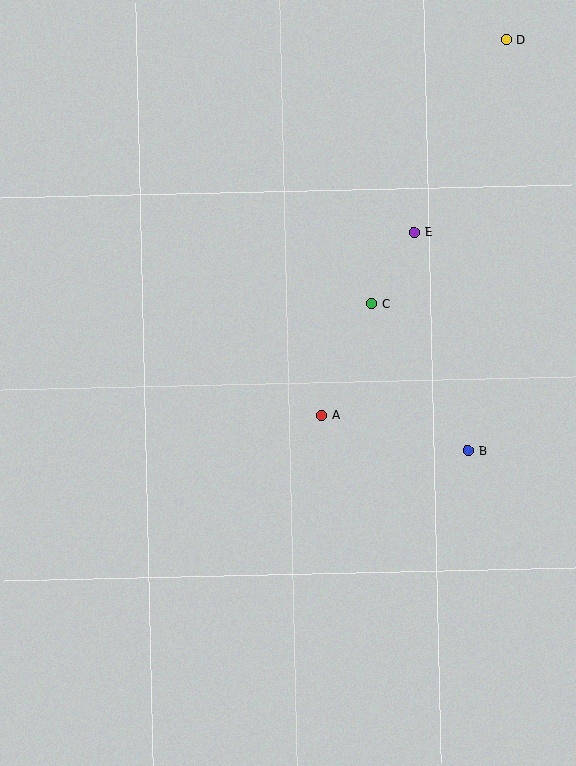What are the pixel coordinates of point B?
Point B is at (468, 451).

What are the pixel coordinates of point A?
Point A is at (322, 416).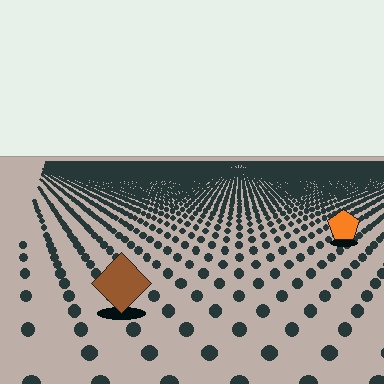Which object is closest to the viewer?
The brown diamond is closest. The texture marks near it are larger and more spread out.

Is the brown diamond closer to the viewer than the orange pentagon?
Yes. The brown diamond is closer — you can tell from the texture gradient: the ground texture is coarser near it.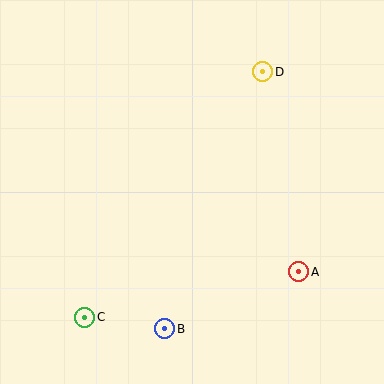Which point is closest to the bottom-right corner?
Point A is closest to the bottom-right corner.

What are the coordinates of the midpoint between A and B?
The midpoint between A and B is at (232, 300).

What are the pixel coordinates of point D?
Point D is at (263, 72).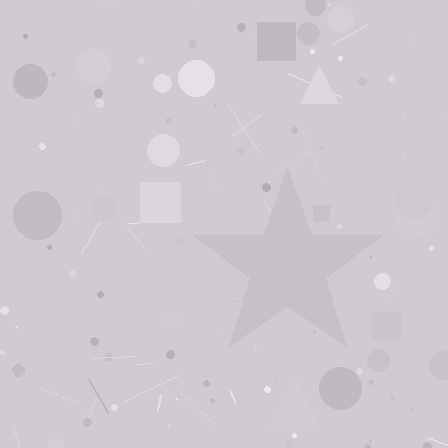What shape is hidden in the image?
A star is hidden in the image.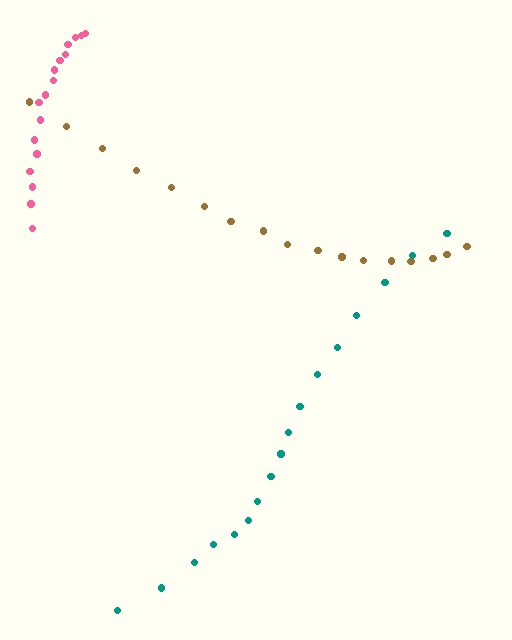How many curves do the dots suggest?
There are 3 distinct paths.